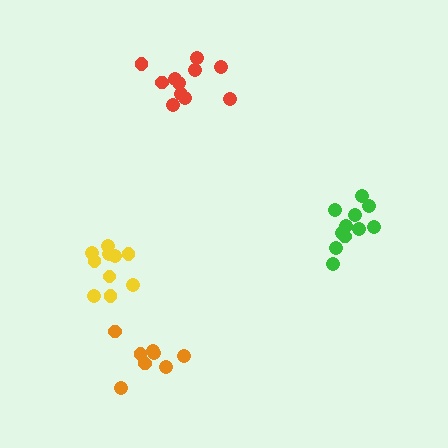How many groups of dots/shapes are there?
There are 4 groups.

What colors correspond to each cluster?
The clusters are colored: red, orange, yellow, green.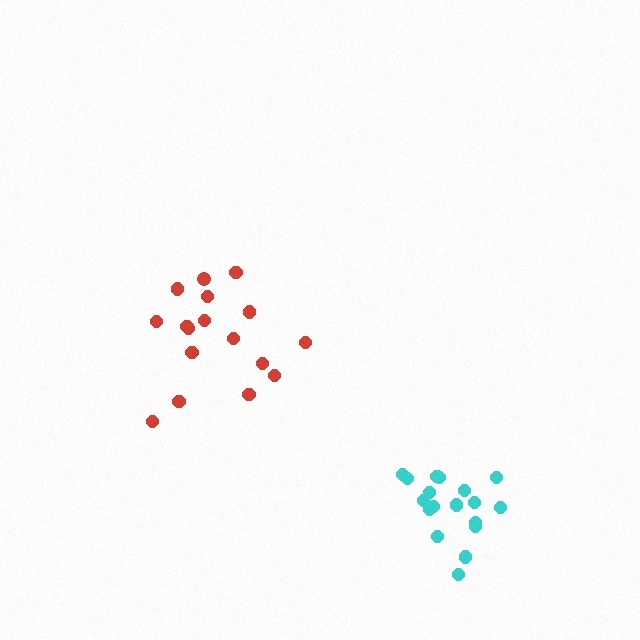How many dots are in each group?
Group 1: 17 dots, Group 2: 18 dots (35 total).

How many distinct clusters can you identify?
There are 2 distinct clusters.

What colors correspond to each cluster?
The clusters are colored: red, cyan.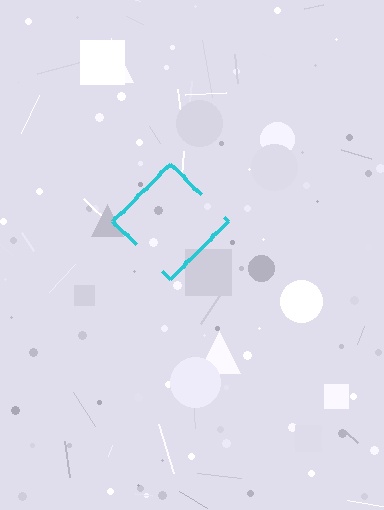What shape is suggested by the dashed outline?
The dashed outline suggests a diamond.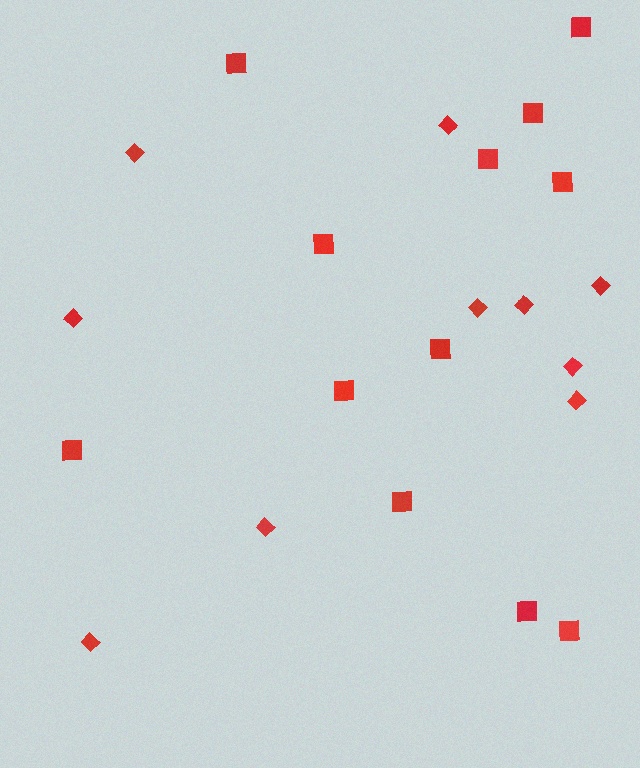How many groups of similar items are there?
There are 2 groups: one group of squares (12) and one group of diamonds (10).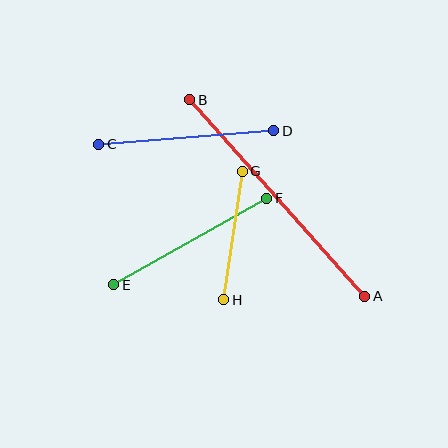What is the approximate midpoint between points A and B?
The midpoint is at approximately (277, 198) pixels.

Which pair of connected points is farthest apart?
Points A and B are farthest apart.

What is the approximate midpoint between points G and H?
The midpoint is at approximately (233, 235) pixels.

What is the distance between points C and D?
The distance is approximately 176 pixels.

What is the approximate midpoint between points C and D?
The midpoint is at approximately (186, 138) pixels.